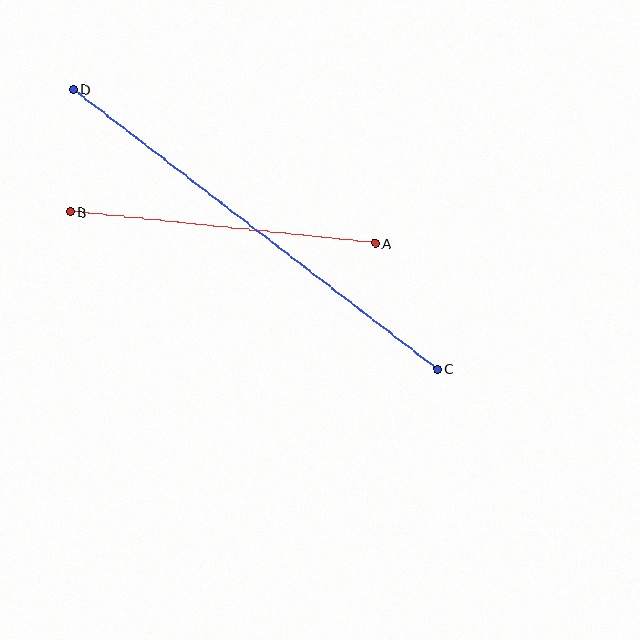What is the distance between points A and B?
The distance is approximately 306 pixels.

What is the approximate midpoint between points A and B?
The midpoint is at approximately (223, 228) pixels.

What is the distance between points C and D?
The distance is approximately 459 pixels.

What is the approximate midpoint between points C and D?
The midpoint is at approximately (255, 229) pixels.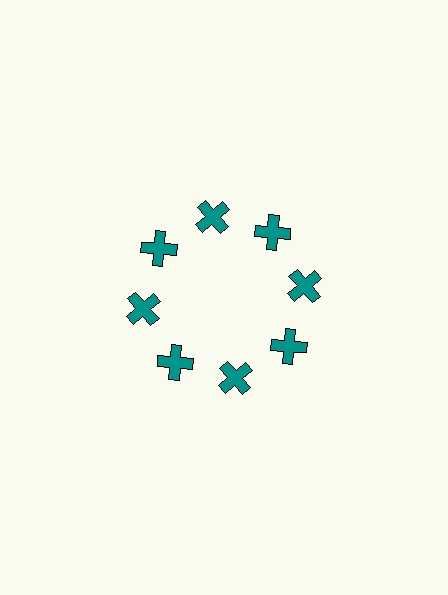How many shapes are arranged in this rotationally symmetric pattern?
There are 8 shapes, arranged in 8 groups of 1.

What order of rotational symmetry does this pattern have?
This pattern has 8-fold rotational symmetry.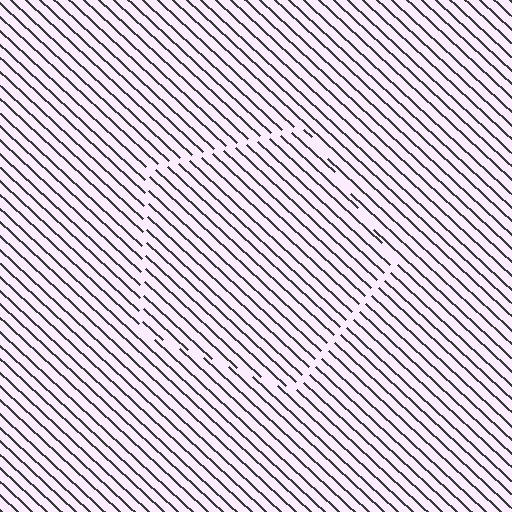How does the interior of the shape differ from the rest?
The interior of the shape contains the same grating, shifted by half a period — the contour is defined by the phase discontinuity where line-ends from the inner and outer gratings abut.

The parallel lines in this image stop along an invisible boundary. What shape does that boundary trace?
An illusory pentagon. The interior of the shape contains the same grating, shifted by half a period — the contour is defined by the phase discontinuity where line-ends from the inner and outer gratings abut.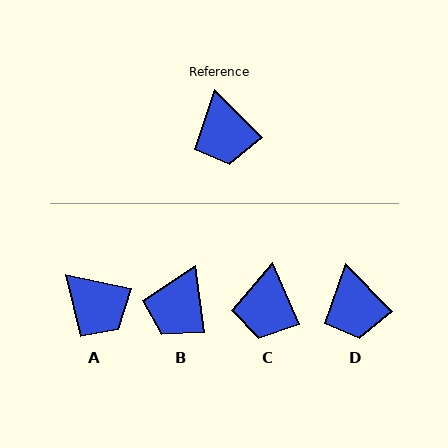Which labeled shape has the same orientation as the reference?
D.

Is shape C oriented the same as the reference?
No, it is off by about 22 degrees.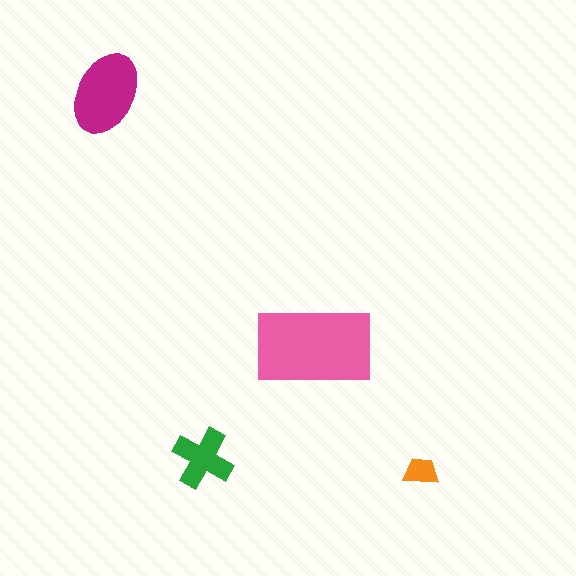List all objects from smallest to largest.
The orange trapezoid, the green cross, the magenta ellipse, the pink rectangle.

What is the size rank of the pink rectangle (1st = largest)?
1st.